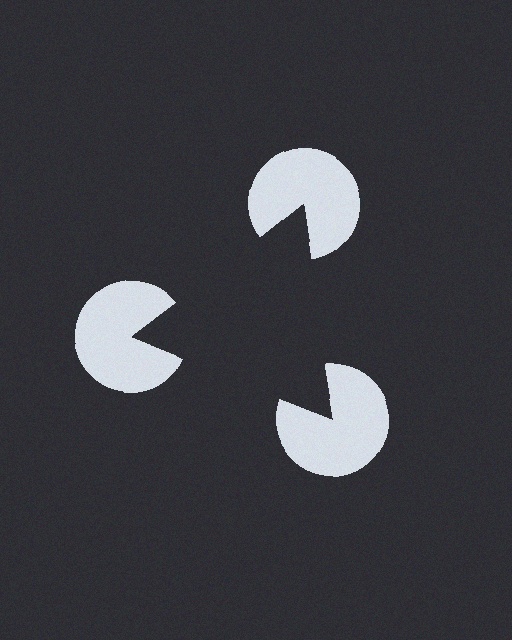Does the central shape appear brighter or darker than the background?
It typically appears slightly darker than the background, even though no actual brightness change is drawn.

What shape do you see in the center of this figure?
An illusory triangle — its edges are inferred from the aligned wedge cuts in the pac-man discs, not physically drawn.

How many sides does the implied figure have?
3 sides.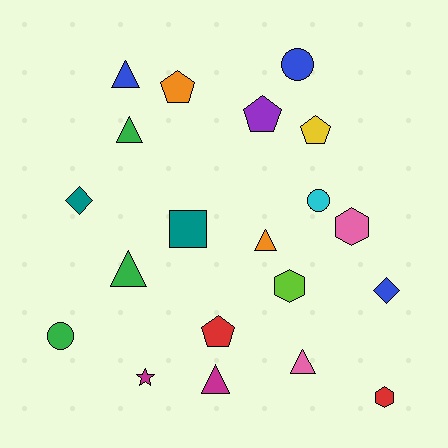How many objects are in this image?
There are 20 objects.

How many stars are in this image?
There is 1 star.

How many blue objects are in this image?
There are 3 blue objects.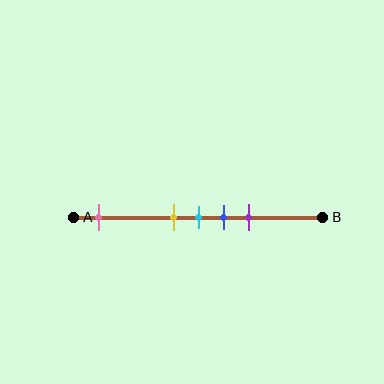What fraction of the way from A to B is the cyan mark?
The cyan mark is approximately 50% (0.5) of the way from A to B.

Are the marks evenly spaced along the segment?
No, the marks are not evenly spaced.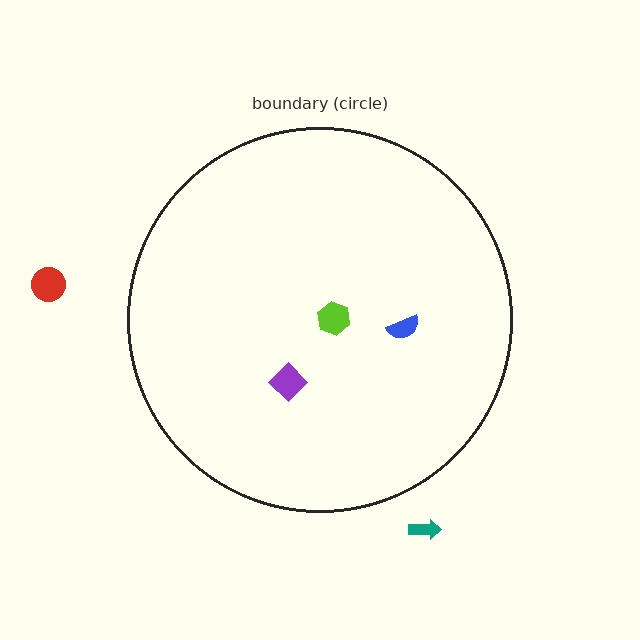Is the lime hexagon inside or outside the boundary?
Inside.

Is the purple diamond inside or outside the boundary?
Inside.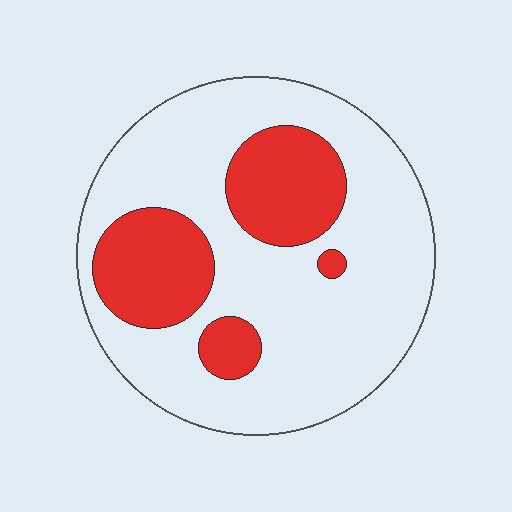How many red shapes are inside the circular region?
4.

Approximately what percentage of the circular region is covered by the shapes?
Approximately 25%.